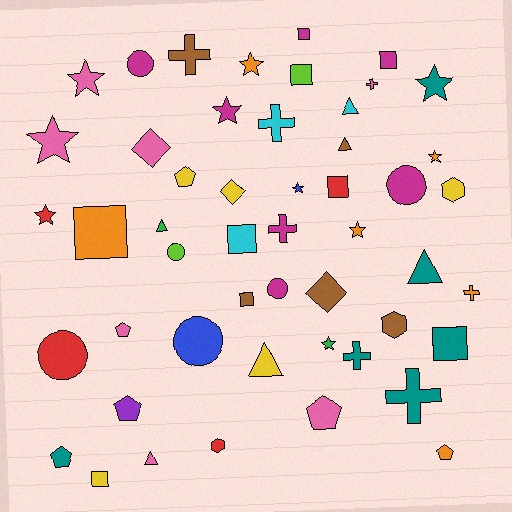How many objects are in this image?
There are 50 objects.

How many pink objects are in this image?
There are 7 pink objects.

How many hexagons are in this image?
There are 3 hexagons.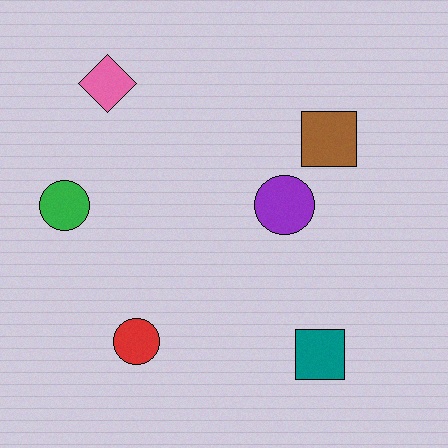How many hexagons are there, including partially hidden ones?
There are no hexagons.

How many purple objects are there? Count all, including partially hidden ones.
There is 1 purple object.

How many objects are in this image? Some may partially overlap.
There are 6 objects.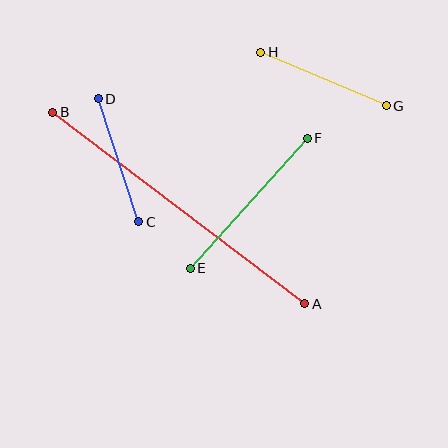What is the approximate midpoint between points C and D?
The midpoint is at approximately (118, 160) pixels.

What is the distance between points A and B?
The distance is approximately 317 pixels.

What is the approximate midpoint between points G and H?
The midpoint is at approximately (324, 79) pixels.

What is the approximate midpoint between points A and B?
The midpoint is at approximately (179, 208) pixels.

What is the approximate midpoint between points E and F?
The midpoint is at approximately (249, 203) pixels.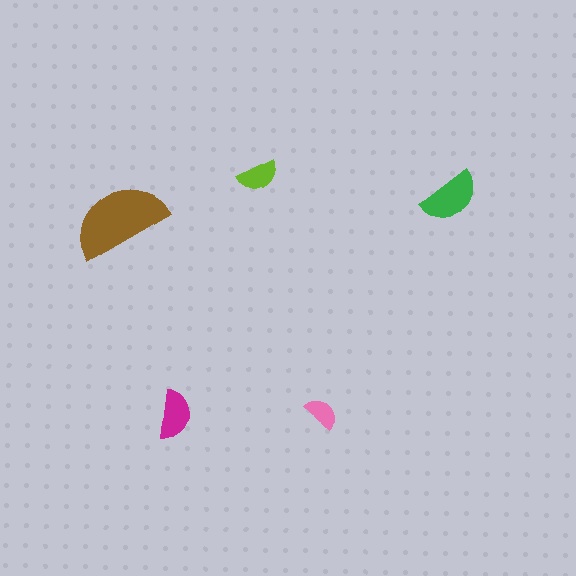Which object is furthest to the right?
The green semicircle is rightmost.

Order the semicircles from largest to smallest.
the brown one, the green one, the magenta one, the lime one, the pink one.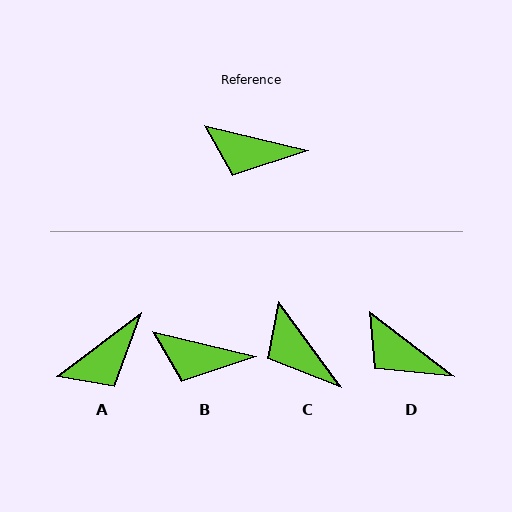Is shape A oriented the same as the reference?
No, it is off by about 51 degrees.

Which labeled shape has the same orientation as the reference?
B.